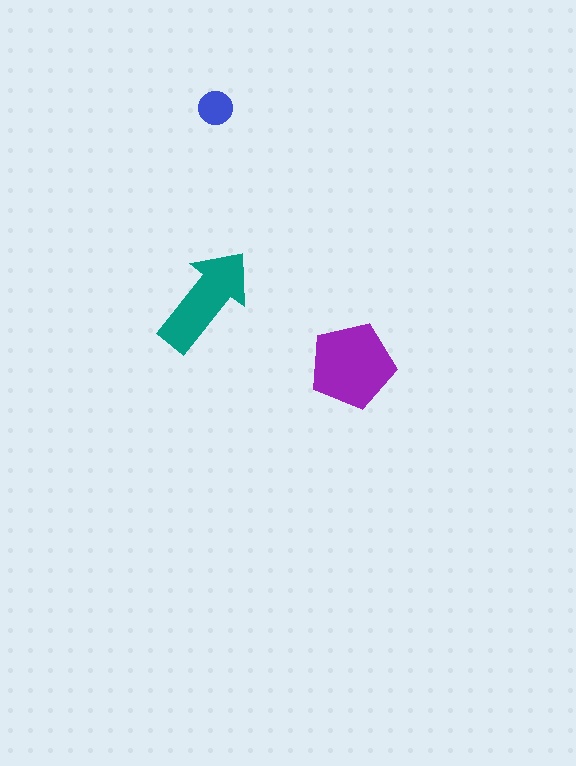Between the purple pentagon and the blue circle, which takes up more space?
The purple pentagon.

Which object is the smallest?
The blue circle.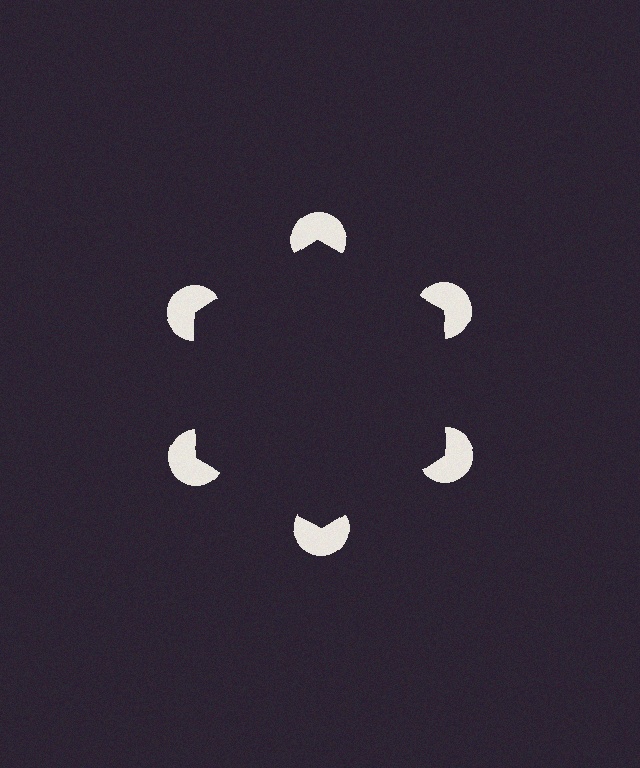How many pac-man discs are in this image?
There are 6 — one at each vertex of the illusory hexagon.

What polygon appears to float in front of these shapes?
An illusory hexagon — its edges are inferred from the aligned wedge cuts in the pac-man discs, not physically drawn.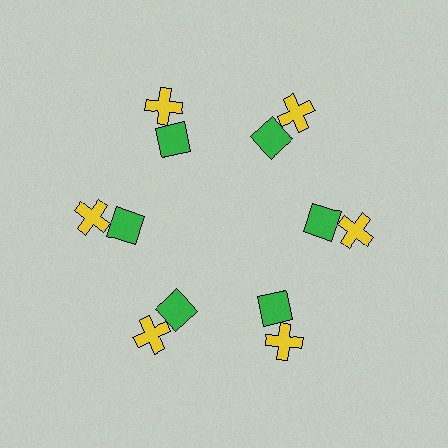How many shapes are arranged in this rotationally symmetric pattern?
There are 12 shapes, arranged in 6 groups of 2.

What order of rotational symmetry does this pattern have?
This pattern has 6-fold rotational symmetry.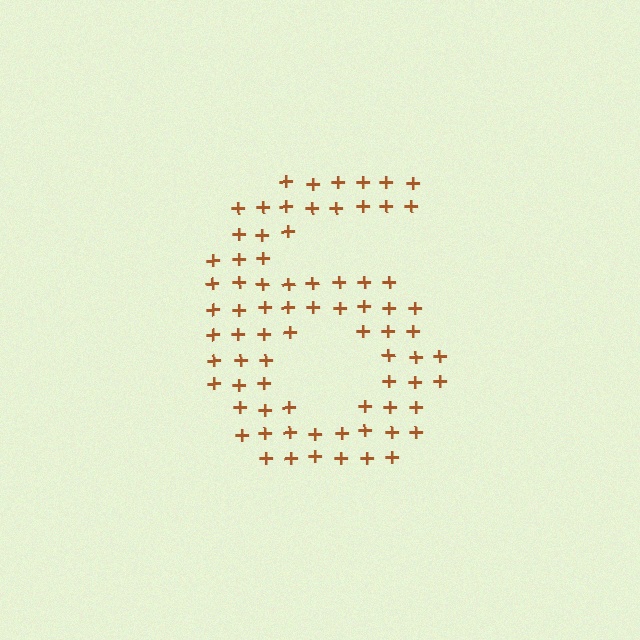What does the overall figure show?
The overall figure shows the digit 6.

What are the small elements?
The small elements are plus signs.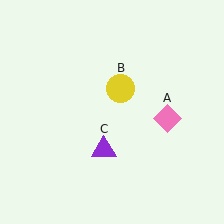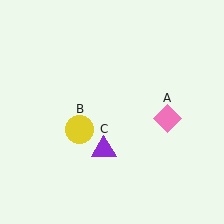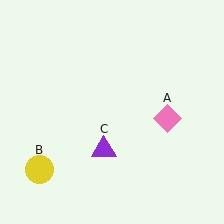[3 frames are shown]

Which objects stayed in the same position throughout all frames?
Pink diamond (object A) and purple triangle (object C) remained stationary.